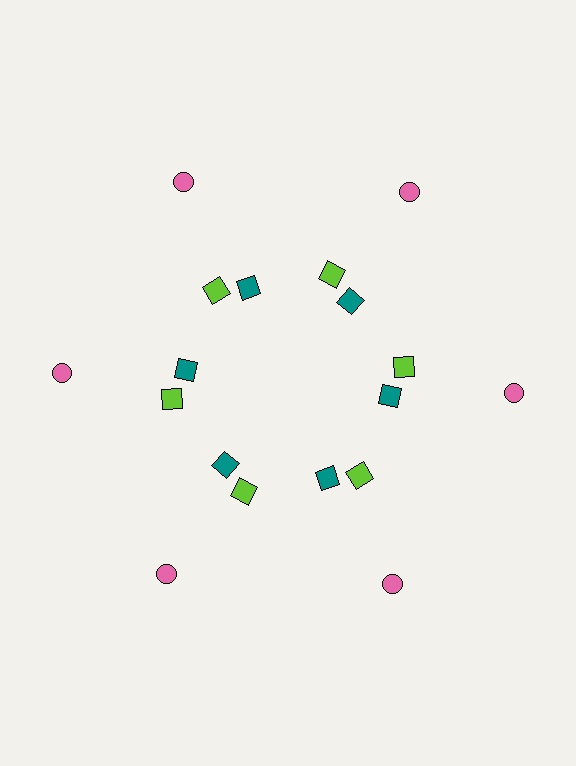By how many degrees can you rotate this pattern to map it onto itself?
The pattern maps onto itself every 60 degrees of rotation.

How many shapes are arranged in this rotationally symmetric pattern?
There are 18 shapes, arranged in 6 groups of 3.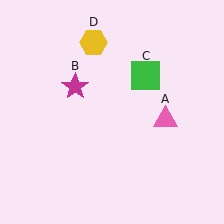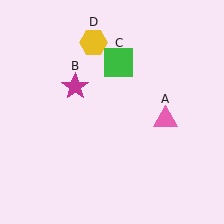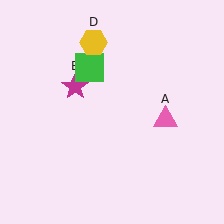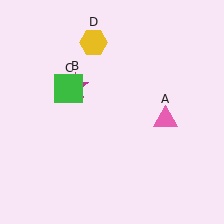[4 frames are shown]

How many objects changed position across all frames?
1 object changed position: green square (object C).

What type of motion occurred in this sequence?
The green square (object C) rotated counterclockwise around the center of the scene.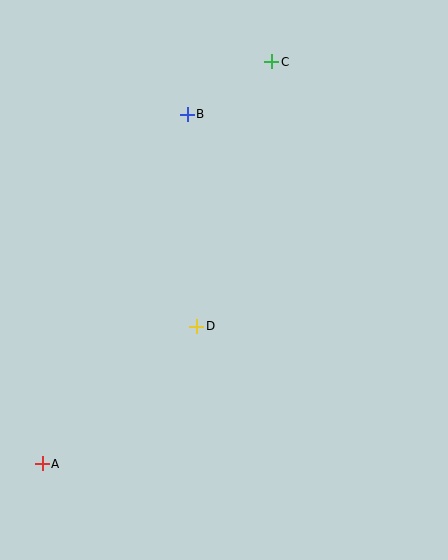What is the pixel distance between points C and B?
The distance between C and B is 99 pixels.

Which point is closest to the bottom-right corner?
Point D is closest to the bottom-right corner.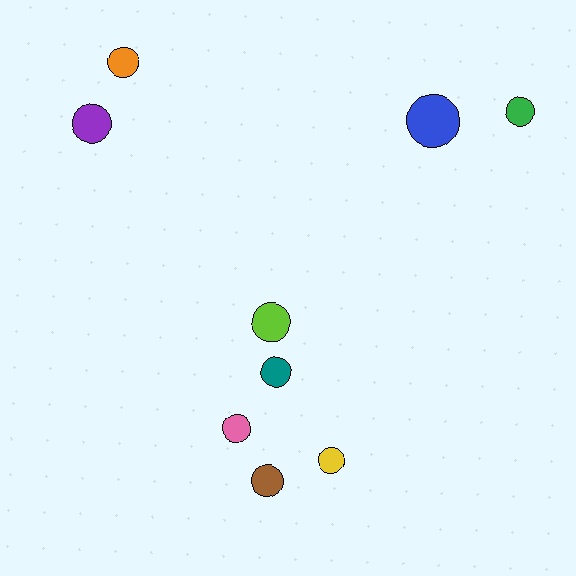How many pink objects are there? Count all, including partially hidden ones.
There is 1 pink object.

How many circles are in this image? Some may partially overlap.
There are 9 circles.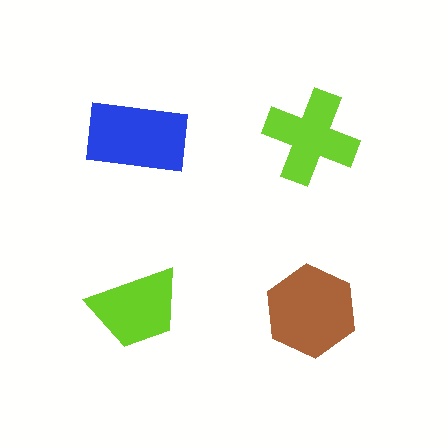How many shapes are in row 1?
2 shapes.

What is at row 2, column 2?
A brown hexagon.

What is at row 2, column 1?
A lime trapezoid.